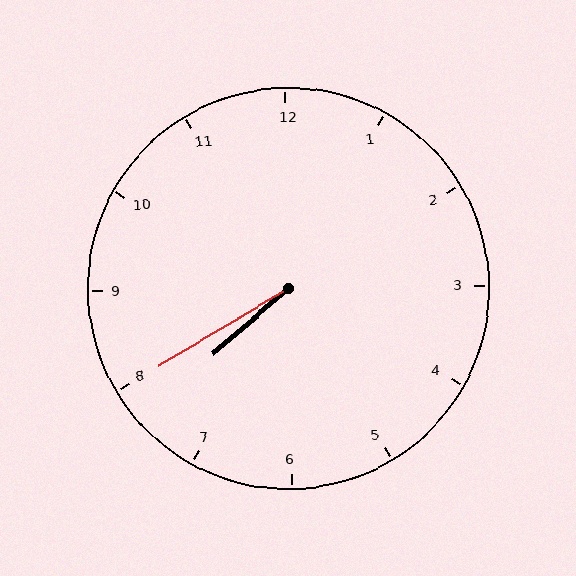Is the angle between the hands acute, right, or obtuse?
It is acute.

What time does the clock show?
7:40.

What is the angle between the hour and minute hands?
Approximately 10 degrees.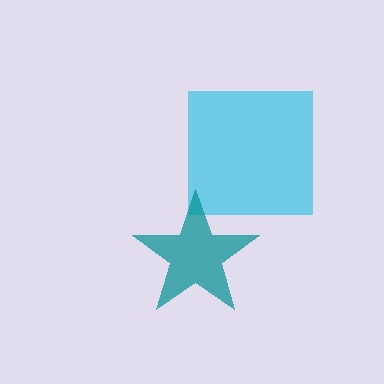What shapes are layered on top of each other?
The layered shapes are: a cyan square, a teal star.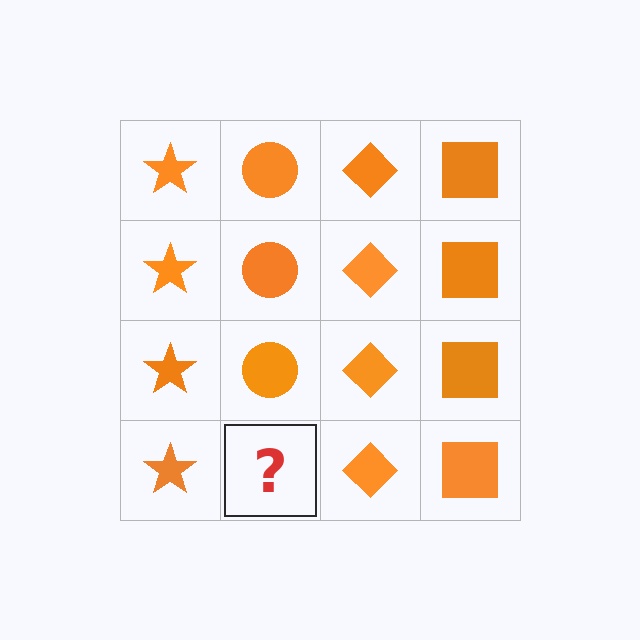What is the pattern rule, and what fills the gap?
The rule is that each column has a consistent shape. The gap should be filled with an orange circle.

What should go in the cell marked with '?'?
The missing cell should contain an orange circle.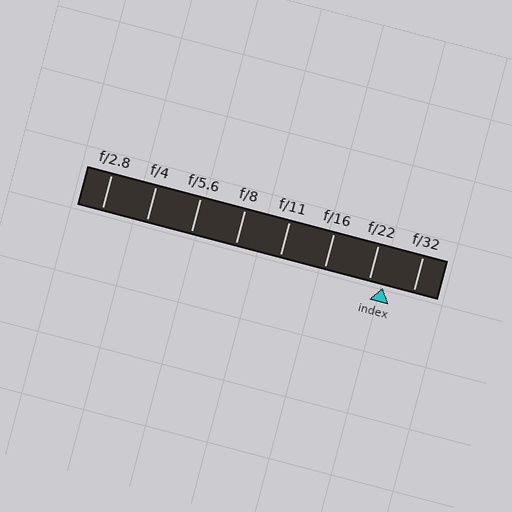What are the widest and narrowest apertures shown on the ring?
The widest aperture shown is f/2.8 and the narrowest is f/32.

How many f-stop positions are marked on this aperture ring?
There are 8 f-stop positions marked.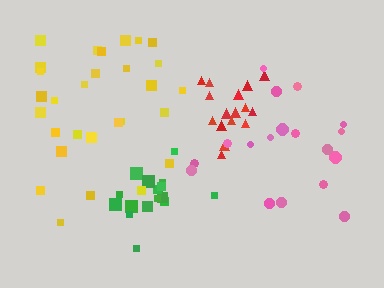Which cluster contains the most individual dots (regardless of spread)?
Yellow (29).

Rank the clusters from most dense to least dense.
green, red, yellow, pink.